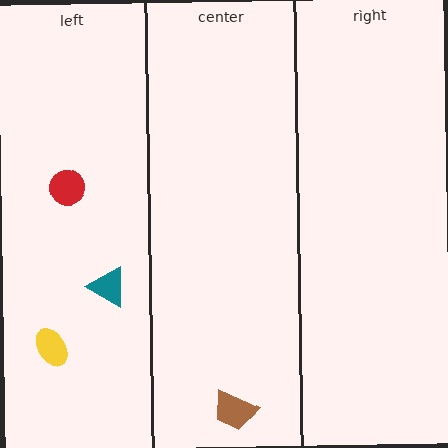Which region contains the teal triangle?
The left region.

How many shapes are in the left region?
3.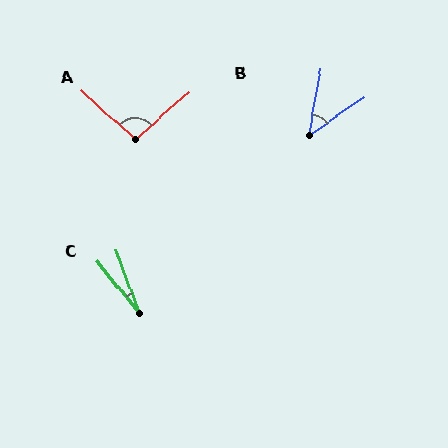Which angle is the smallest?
C, at approximately 18 degrees.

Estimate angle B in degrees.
Approximately 45 degrees.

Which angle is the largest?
A, at approximately 97 degrees.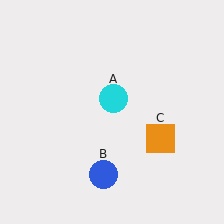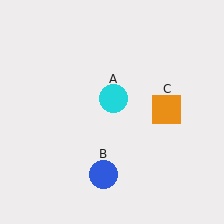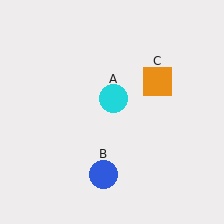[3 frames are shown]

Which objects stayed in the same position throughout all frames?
Cyan circle (object A) and blue circle (object B) remained stationary.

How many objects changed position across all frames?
1 object changed position: orange square (object C).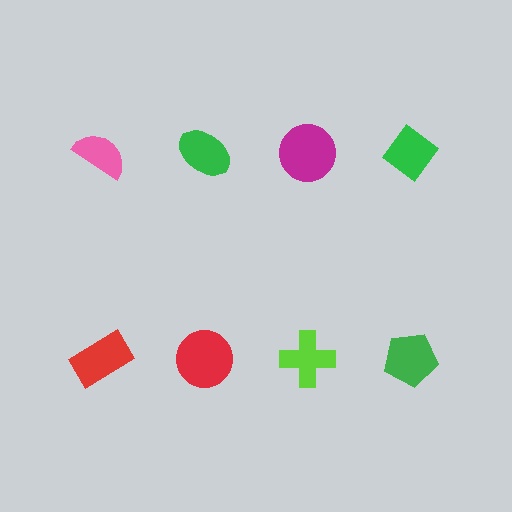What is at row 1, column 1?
A pink semicircle.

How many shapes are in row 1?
4 shapes.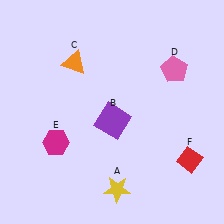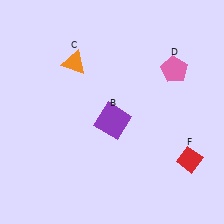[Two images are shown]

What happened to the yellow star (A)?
The yellow star (A) was removed in Image 2. It was in the bottom-right area of Image 1.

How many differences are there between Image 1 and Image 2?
There are 2 differences between the two images.